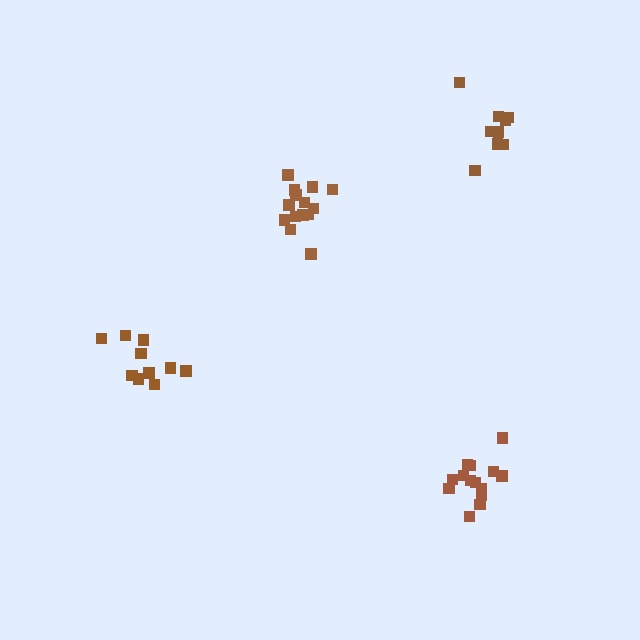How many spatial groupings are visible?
There are 4 spatial groupings.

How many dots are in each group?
Group 1: 10 dots, Group 2: 9 dots, Group 3: 14 dots, Group 4: 14 dots (47 total).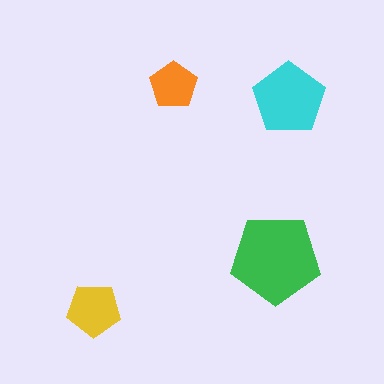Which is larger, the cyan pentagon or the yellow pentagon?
The cyan one.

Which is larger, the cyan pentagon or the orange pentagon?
The cyan one.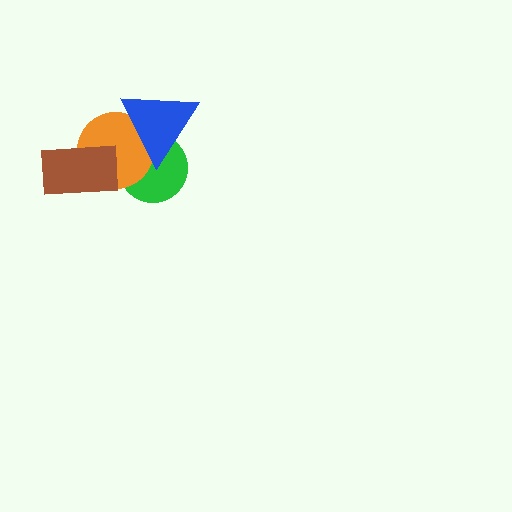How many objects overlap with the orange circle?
3 objects overlap with the orange circle.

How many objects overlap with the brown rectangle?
1 object overlaps with the brown rectangle.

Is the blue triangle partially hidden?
No, no other shape covers it.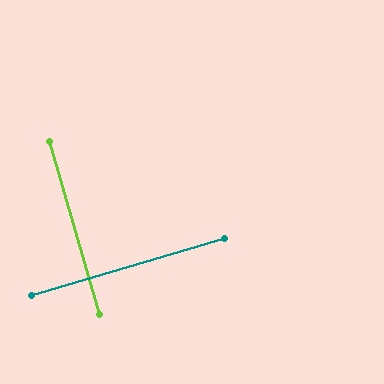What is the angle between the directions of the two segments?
Approximately 90 degrees.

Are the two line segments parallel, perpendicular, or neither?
Perpendicular — they meet at approximately 90°.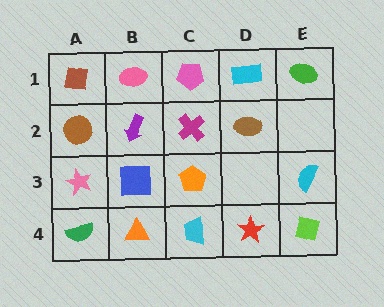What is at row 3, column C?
An orange pentagon.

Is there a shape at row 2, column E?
No, that cell is empty.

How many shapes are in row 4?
5 shapes.